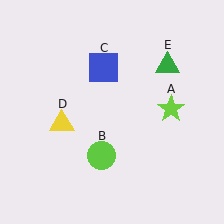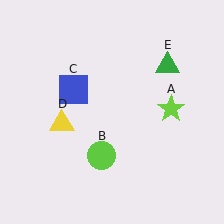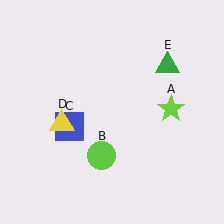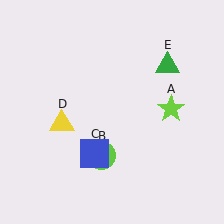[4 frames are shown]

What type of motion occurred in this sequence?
The blue square (object C) rotated counterclockwise around the center of the scene.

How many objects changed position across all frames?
1 object changed position: blue square (object C).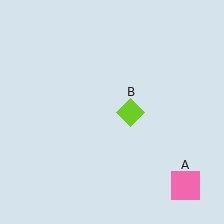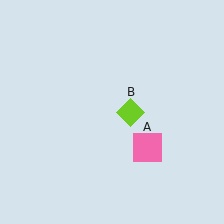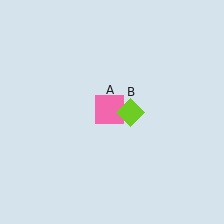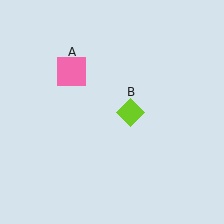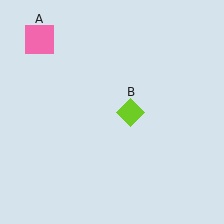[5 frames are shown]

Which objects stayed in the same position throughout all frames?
Lime diamond (object B) remained stationary.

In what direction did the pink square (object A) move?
The pink square (object A) moved up and to the left.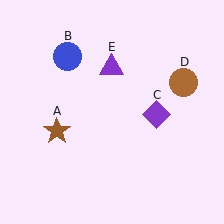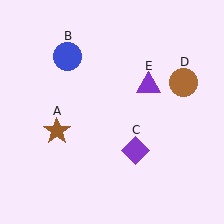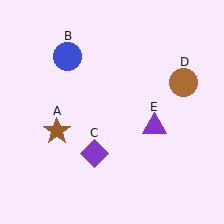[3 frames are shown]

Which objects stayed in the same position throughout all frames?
Brown star (object A) and blue circle (object B) and brown circle (object D) remained stationary.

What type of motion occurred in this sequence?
The purple diamond (object C), purple triangle (object E) rotated clockwise around the center of the scene.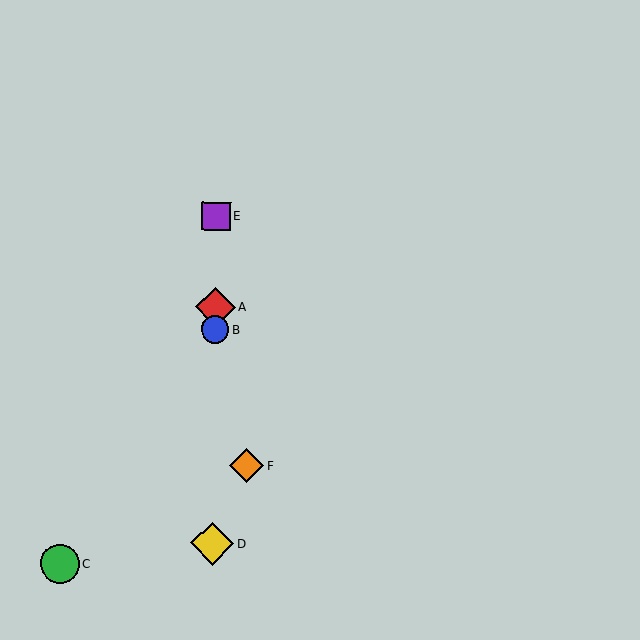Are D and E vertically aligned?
Yes, both are at x≈212.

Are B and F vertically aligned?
No, B is at x≈215 and F is at x≈247.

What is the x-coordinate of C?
Object C is at x≈60.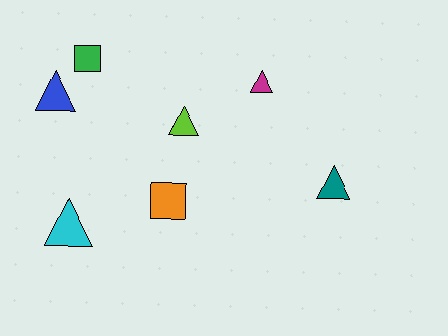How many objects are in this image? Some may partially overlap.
There are 7 objects.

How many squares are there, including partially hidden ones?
There are 2 squares.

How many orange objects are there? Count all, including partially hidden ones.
There is 1 orange object.